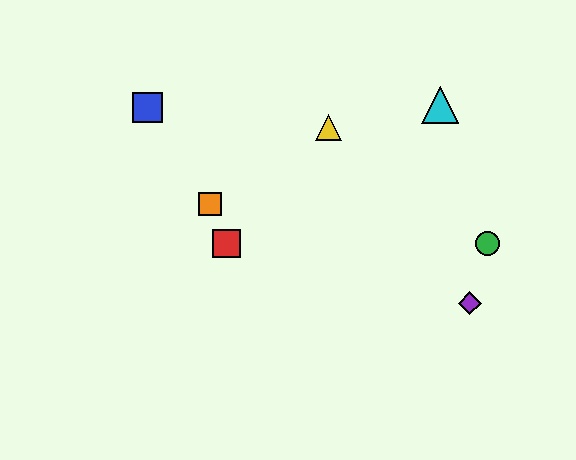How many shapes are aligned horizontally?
2 shapes (the red square, the green circle) are aligned horizontally.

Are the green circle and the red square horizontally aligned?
Yes, both are at y≈244.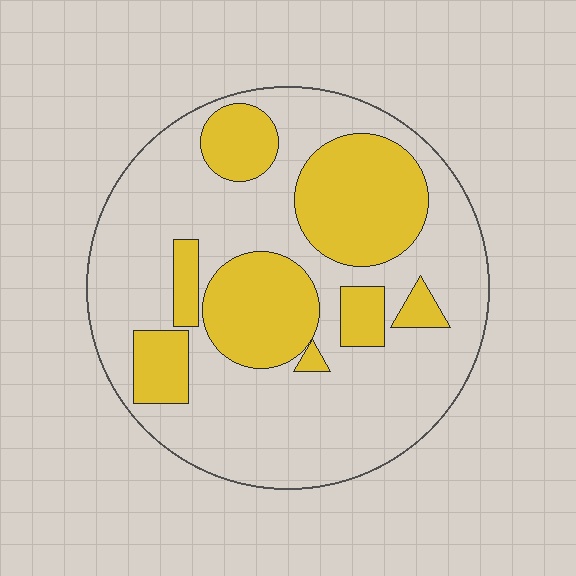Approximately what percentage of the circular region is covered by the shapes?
Approximately 30%.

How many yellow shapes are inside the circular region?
8.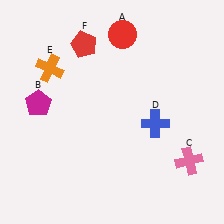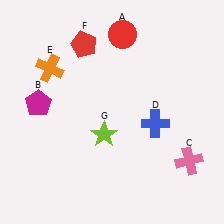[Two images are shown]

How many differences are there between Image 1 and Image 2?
There is 1 difference between the two images.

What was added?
A lime star (G) was added in Image 2.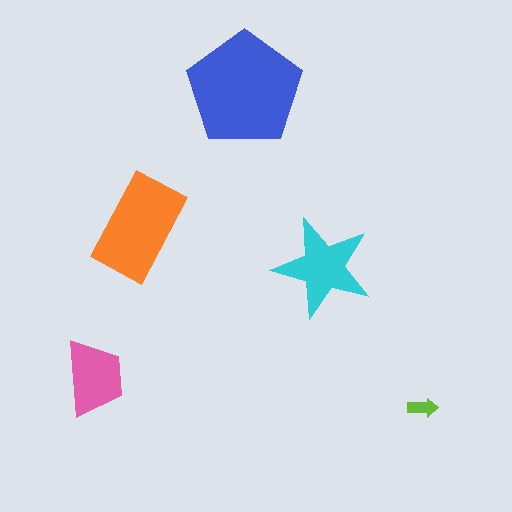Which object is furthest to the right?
The lime arrow is rightmost.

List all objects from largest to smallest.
The blue pentagon, the orange rectangle, the cyan star, the pink trapezoid, the lime arrow.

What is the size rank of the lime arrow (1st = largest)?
5th.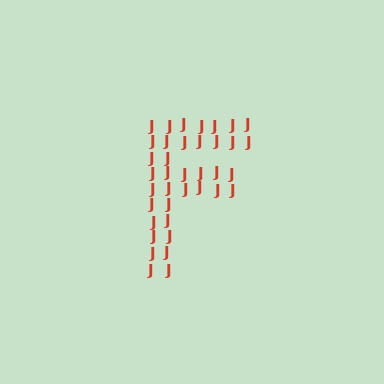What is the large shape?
The large shape is the letter F.